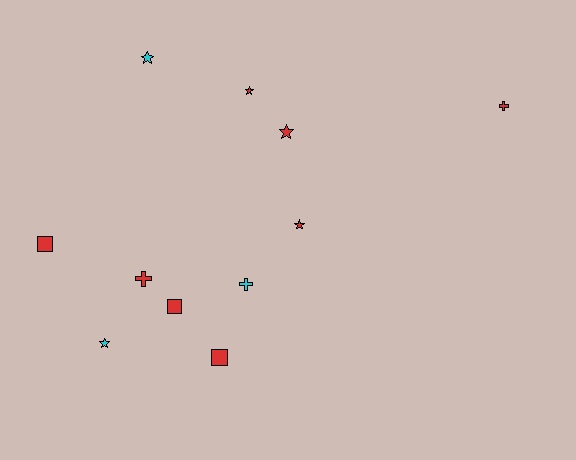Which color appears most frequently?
Red, with 8 objects.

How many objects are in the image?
There are 11 objects.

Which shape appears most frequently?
Star, with 5 objects.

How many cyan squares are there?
There are no cyan squares.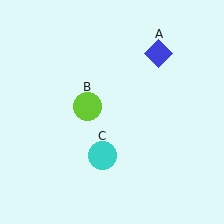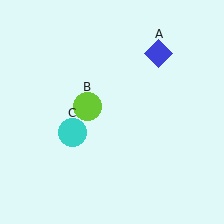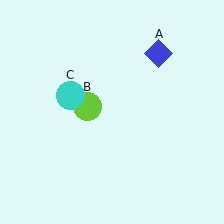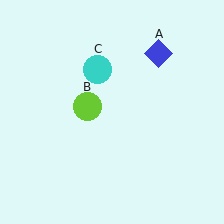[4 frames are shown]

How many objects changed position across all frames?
1 object changed position: cyan circle (object C).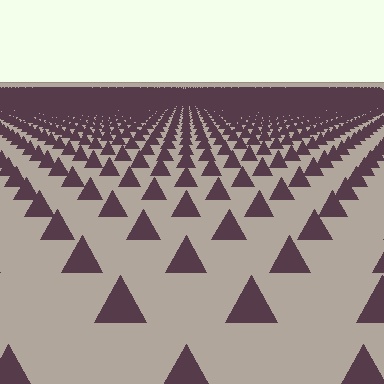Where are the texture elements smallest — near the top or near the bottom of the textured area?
Near the top.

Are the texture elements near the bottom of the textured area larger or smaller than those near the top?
Larger. Near the bottom, elements are closer to the viewer and appear at a bigger on-screen size.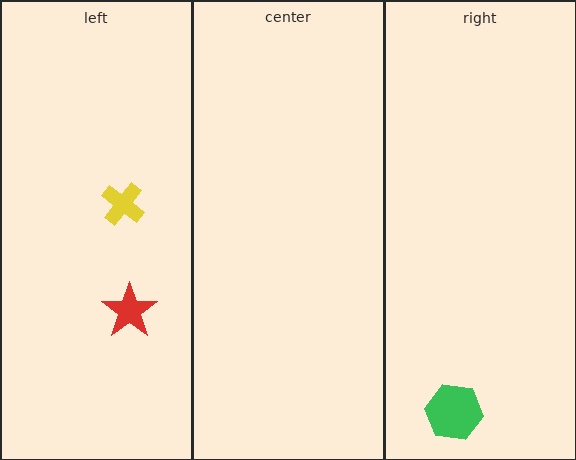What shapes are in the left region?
The red star, the yellow cross.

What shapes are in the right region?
The green hexagon.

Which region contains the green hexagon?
The right region.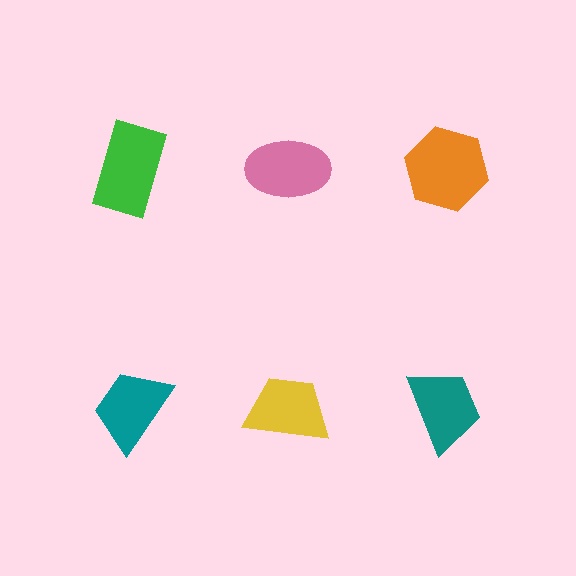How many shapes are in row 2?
3 shapes.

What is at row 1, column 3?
An orange hexagon.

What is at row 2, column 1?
A teal trapezoid.